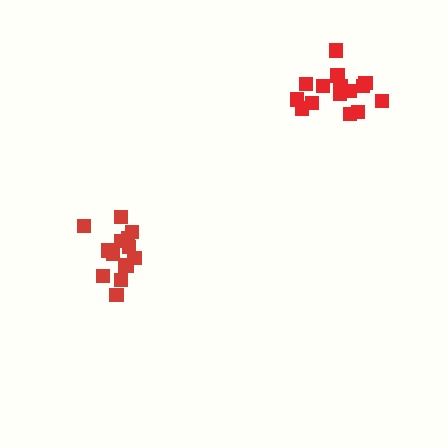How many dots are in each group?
Group 1: 14 dots, Group 2: 15 dots (29 total).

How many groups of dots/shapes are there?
There are 2 groups.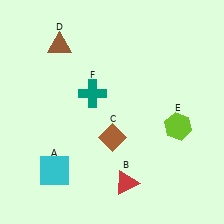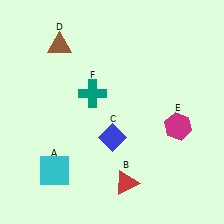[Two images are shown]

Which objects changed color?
C changed from brown to blue. E changed from lime to magenta.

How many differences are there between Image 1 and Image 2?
There are 2 differences between the two images.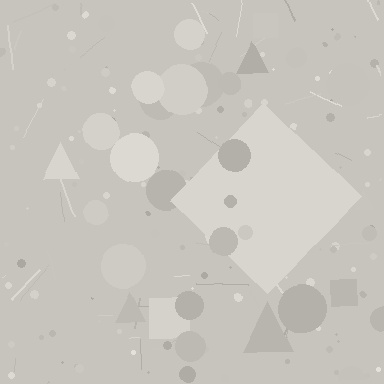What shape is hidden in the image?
A diamond is hidden in the image.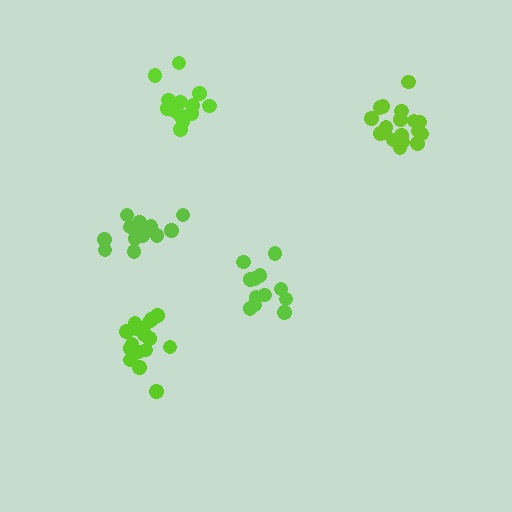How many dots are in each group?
Group 1: 13 dots, Group 2: 15 dots, Group 3: 18 dots, Group 4: 13 dots, Group 5: 18 dots (77 total).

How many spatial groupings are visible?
There are 5 spatial groupings.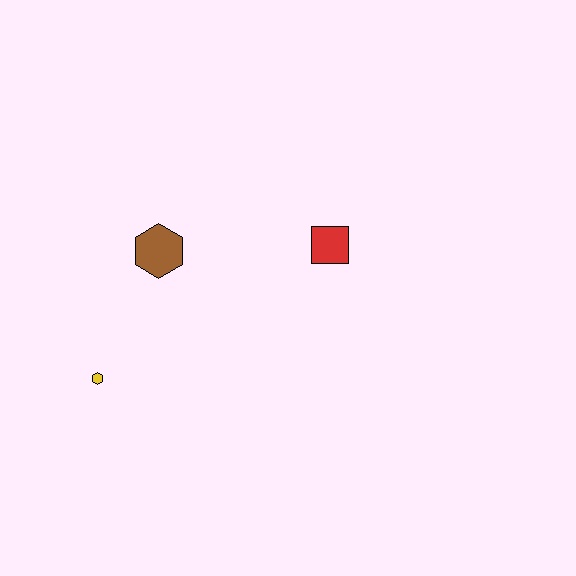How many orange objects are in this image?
There are no orange objects.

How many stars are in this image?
There are no stars.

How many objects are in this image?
There are 3 objects.